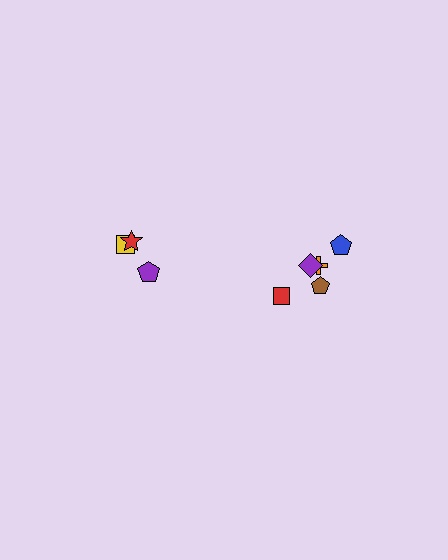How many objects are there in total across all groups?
There are 8 objects.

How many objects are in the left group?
There are 3 objects.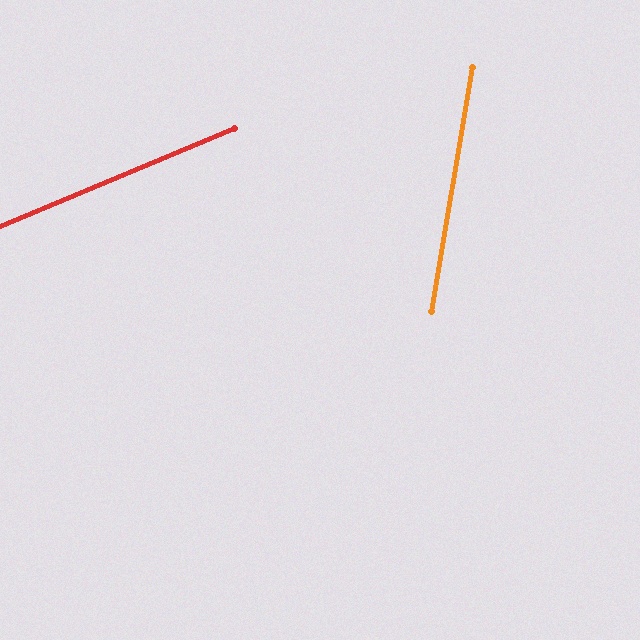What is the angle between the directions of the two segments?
Approximately 58 degrees.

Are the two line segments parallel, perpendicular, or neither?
Neither parallel nor perpendicular — they differ by about 58°.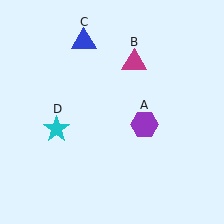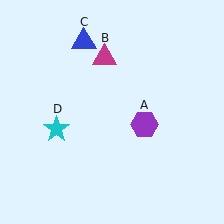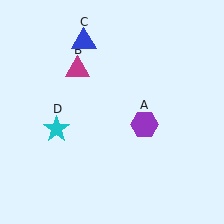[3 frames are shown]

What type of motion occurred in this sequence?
The magenta triangle (object B) rotated counterclockwise around the center of the scene.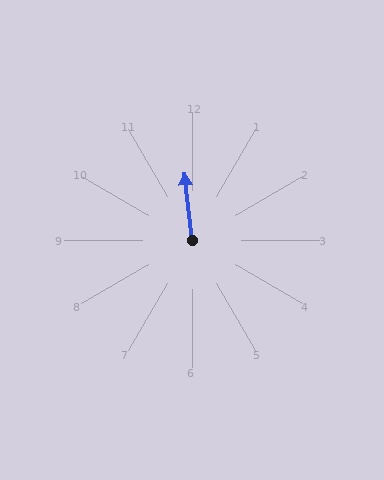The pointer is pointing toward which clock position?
Roughly 12 o'clock.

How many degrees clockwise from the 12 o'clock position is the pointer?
Approximately 353 degrees.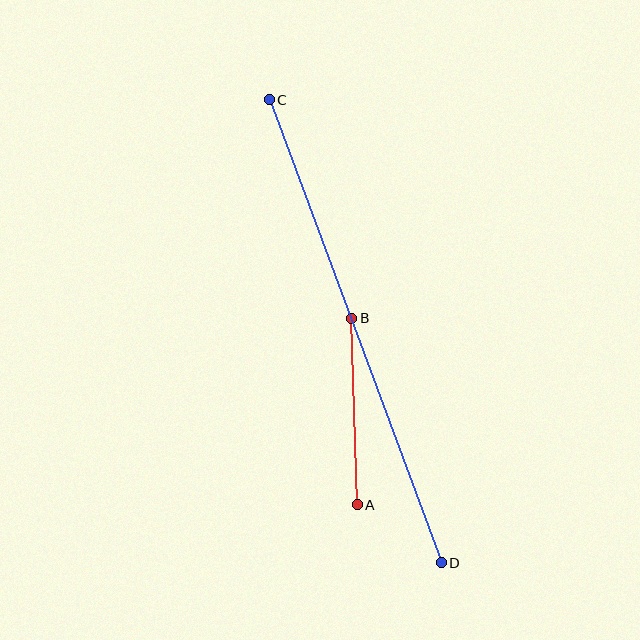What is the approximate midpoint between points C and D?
The midpoint is at approximately (355, 331) pixels.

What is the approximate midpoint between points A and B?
The midpoint is at approximately (354, 412) pixels.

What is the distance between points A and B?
The distance is approximately 187 pixels.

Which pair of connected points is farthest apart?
Points C and D are farthest apart.